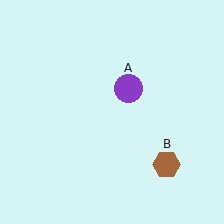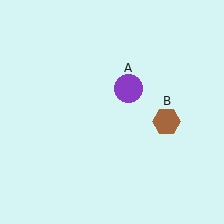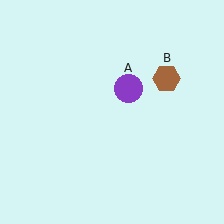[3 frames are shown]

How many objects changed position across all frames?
1 object changed position: brown hexagon (object B).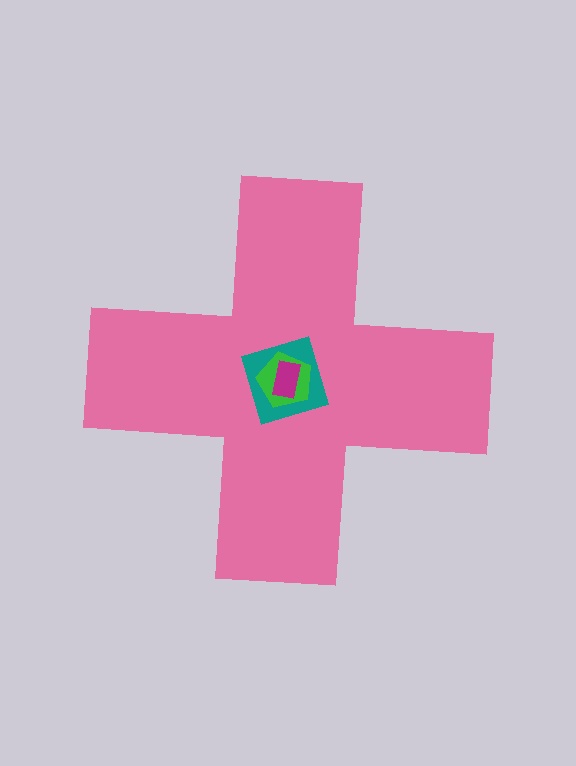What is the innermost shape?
The magenta rectangle.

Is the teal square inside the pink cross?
Yes.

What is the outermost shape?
The pink cross.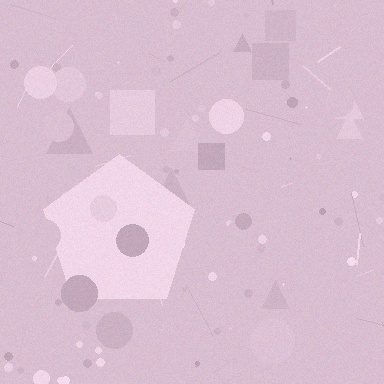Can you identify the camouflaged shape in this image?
The camouflaged shape is a pentagon.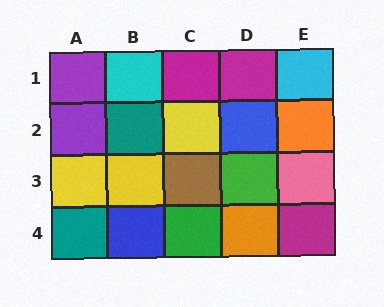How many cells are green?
2 cells are green.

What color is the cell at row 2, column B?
Teal.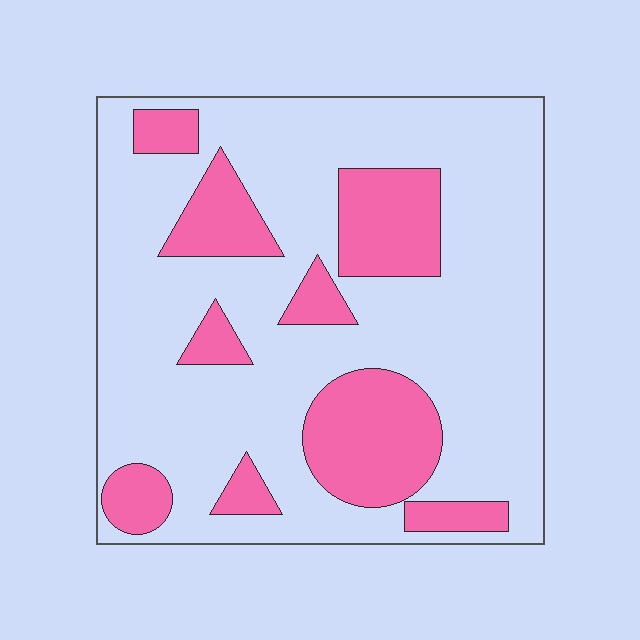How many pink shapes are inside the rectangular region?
9.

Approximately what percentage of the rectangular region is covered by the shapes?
Approximately 25%.